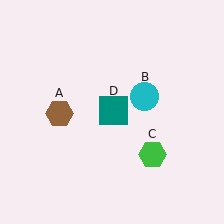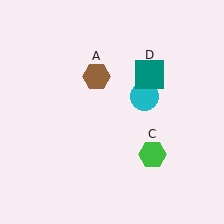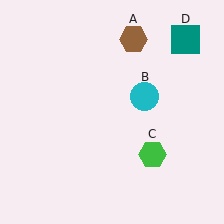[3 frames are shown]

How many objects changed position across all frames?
2 objects changed position: brown hexagon (object A), teal square (object D).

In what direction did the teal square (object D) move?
The teal square (object D) moved up and to the right.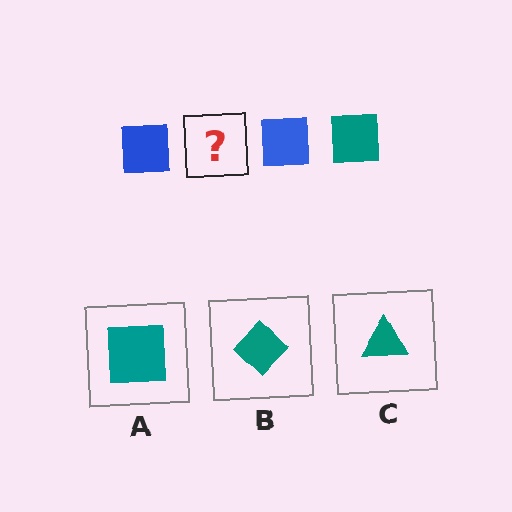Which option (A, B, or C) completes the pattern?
A.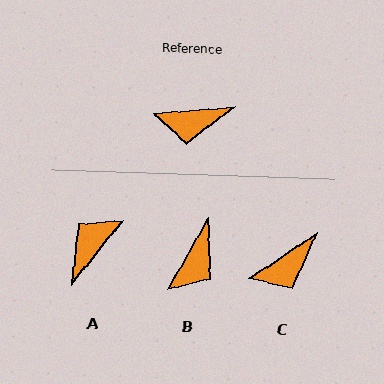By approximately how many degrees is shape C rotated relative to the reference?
Approximately 29 degrees counter-clockwise.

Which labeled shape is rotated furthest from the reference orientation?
A, about 133 degrees away.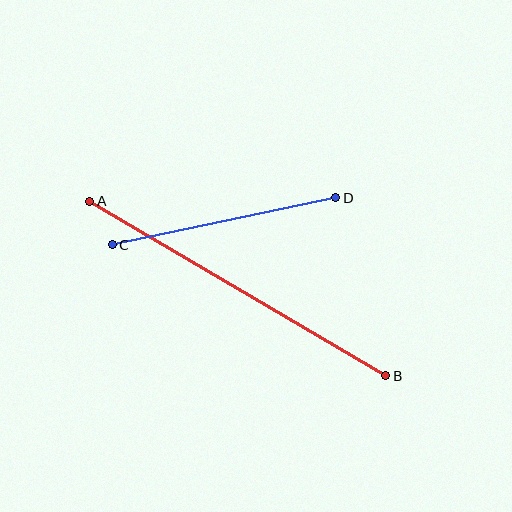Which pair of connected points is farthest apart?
Points A and B are farthest apart.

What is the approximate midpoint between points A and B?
The midpoint is at approximately (238, 288) pixels.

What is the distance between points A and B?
The distance is approximately 344 pixels.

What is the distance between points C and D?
The distance is approximately 229 pixels.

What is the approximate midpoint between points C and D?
The midpoint is at approximately (224, 221) pixels.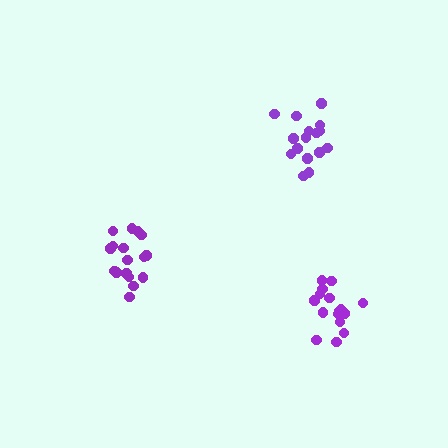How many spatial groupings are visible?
There are 3 spatial groupings.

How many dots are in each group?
Group 1: 18 dots, Group 2: 17 dots, Group 3: 16 dots (51 total).